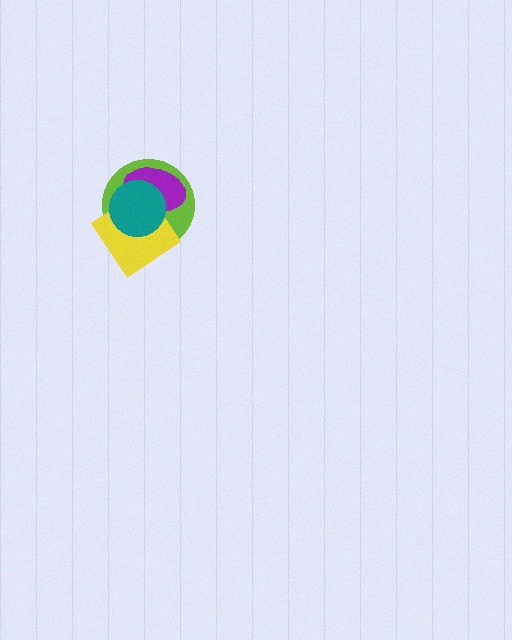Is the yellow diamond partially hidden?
Yes, it is partially covered by another shape.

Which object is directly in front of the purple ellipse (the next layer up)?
The yellow diamond is directly in front of the purple ellipse.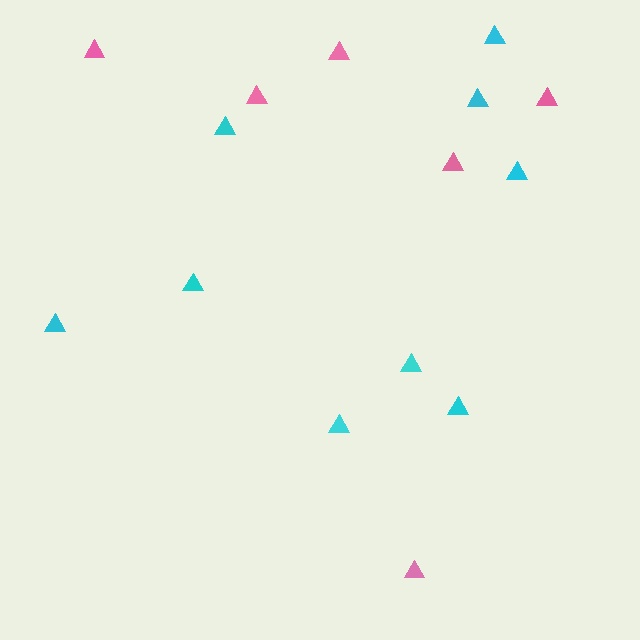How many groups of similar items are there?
There are 2 groups: one group of pink triangles (6) and one group of cyan triangles (9).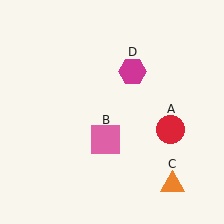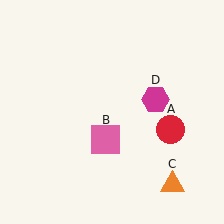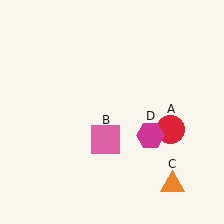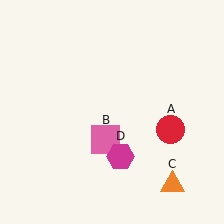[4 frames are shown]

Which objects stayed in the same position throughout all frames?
Red circle (object A) and pink square (object B) and orange triangle (object C) remained stationary.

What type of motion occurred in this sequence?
The magenta hexagon (object D) rotated clockwise around the center of the scene.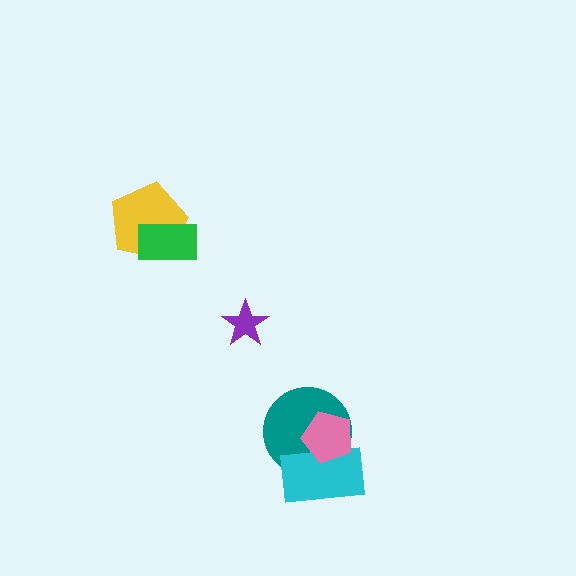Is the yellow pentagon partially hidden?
Yes, it is partially covered by another shape.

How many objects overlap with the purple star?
0 objects overlap with the purple star.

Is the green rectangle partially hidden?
No, no other shape covers it.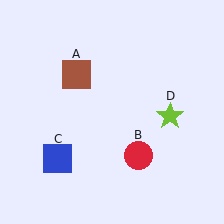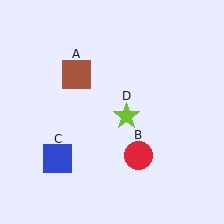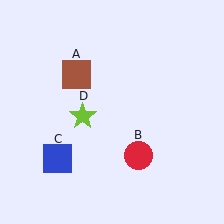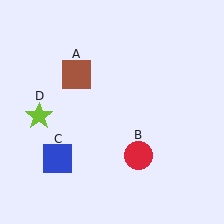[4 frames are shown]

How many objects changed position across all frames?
1 object changed position: lime star (object D).